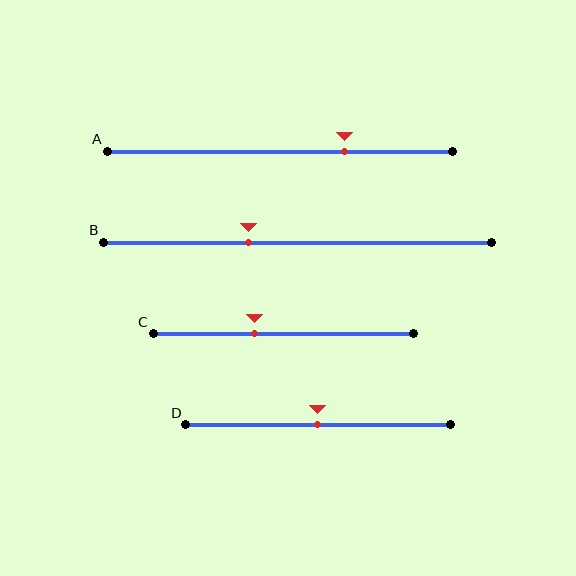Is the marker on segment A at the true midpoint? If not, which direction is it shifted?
No, the marker on segment A is shifted to the right by about 19% of the segment length.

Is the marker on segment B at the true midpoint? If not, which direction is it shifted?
No, the marker on segment B is shifted to the left by about 13% of the segment length.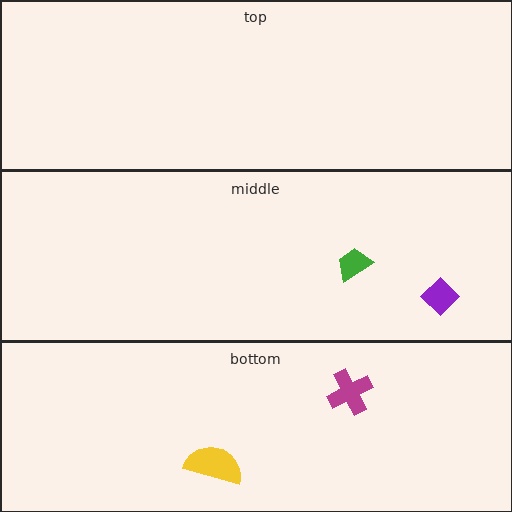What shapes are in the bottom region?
The magenta cross, the yellow semicircle.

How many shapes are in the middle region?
2.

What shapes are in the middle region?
The green trapezoid, the purple diamond.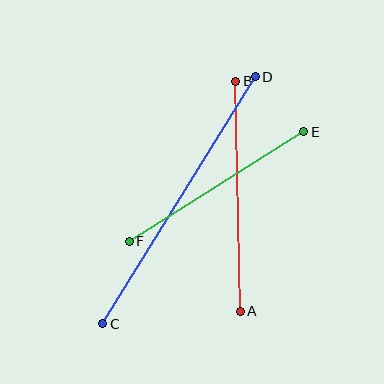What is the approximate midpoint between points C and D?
The midpoint is at approximately (179, 200) pixels.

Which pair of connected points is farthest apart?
Points C and D are farthest apart.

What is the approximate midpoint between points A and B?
The midpoint is at approximately (238, 196) pixels.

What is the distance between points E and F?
The distance is approximately 206 pixels.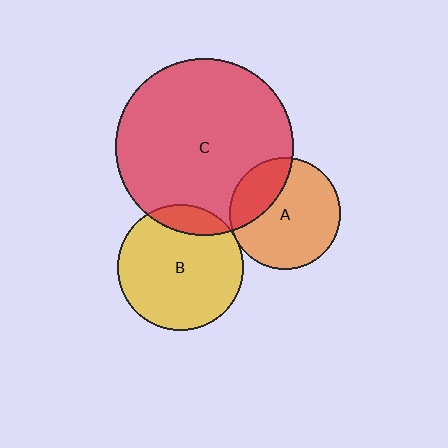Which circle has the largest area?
Circle C (red).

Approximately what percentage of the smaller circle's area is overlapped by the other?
Approximately 25%.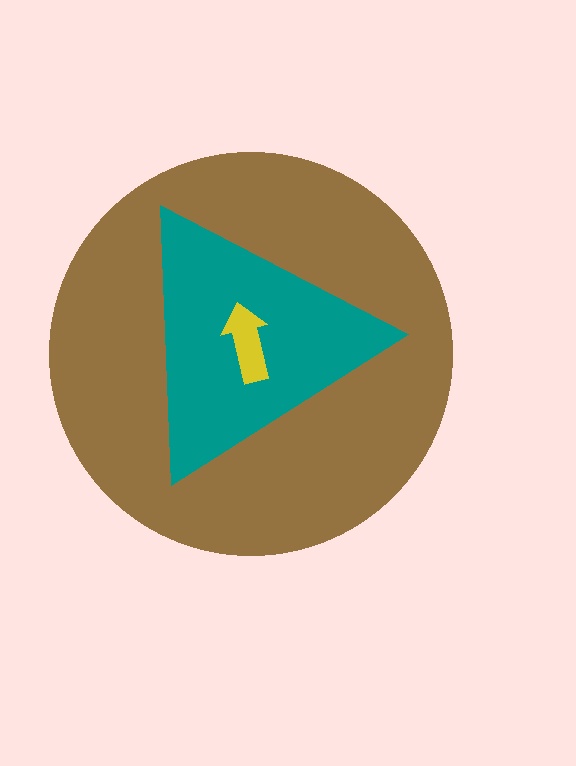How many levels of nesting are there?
3.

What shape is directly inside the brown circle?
The teal triangle.